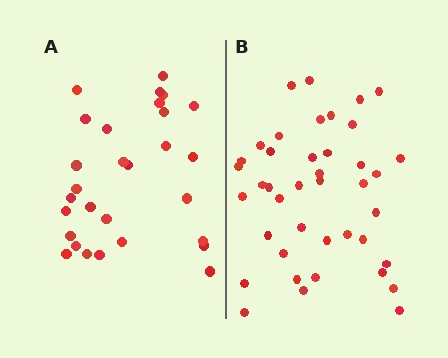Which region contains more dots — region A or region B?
Region B (the right region) has more dots.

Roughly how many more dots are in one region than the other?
Region B has roughly 12 or so more dots than region A.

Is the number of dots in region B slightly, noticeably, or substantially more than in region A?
Region B has noticeably more, but not dramatically so. The ratio is roughly 1.4 to 1.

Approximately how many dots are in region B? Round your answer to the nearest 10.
About 40 dots. (The exact count is 41, which rounds to 40.)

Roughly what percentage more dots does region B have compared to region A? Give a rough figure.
About 40% more.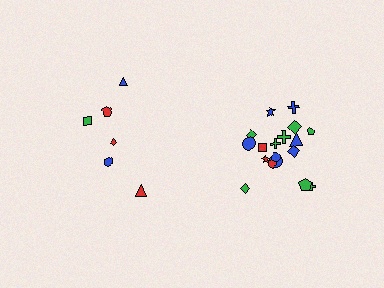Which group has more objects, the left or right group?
The right group.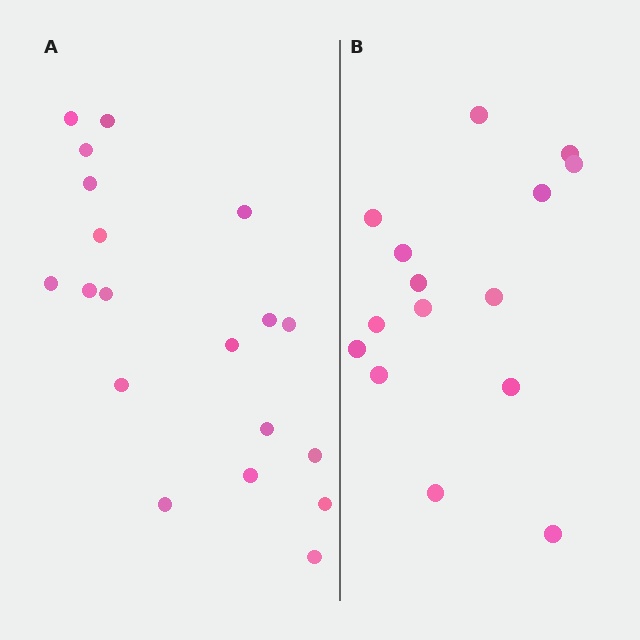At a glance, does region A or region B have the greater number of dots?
Region A (the left region) has more dots.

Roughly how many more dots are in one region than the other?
Region A has about 4 more dots than region B.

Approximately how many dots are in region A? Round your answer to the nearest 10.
About 20 dots. (The exact count is 19, which rounds to 20.)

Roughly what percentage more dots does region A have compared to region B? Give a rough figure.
About 25% more.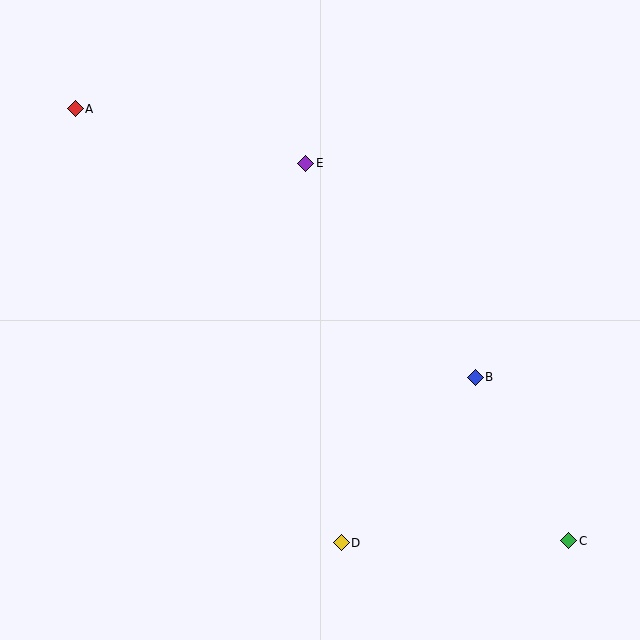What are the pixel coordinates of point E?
Point E is at (306, 163).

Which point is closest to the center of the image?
Point E at (306, 163) is closest to the center.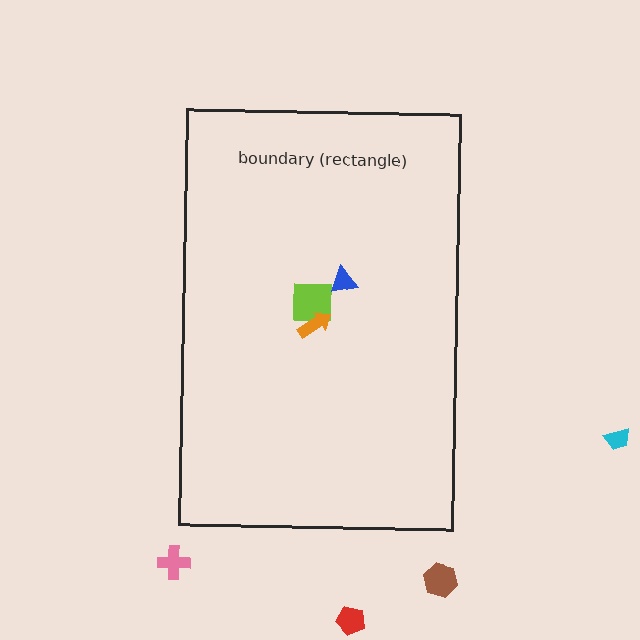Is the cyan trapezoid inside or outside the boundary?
Outside.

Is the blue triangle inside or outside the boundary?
Inside.